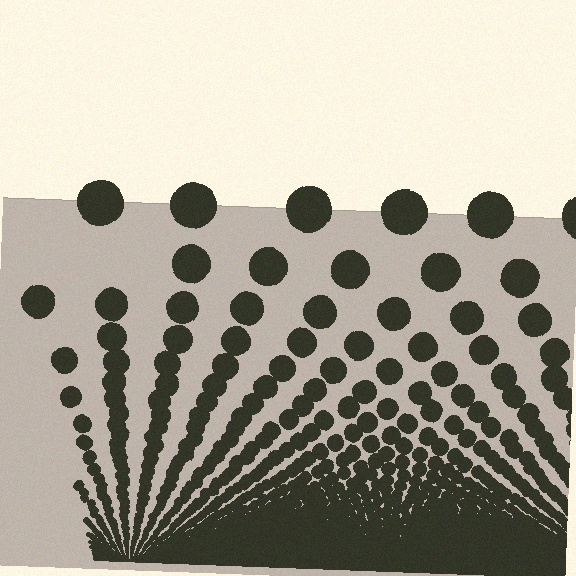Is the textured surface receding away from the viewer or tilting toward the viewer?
The surface appears to tilt toward the viewer. Texture elements get larger and sparser toward the top.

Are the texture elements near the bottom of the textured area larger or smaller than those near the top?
Smaller. The gradient is inverted — elements near the bottom are smaller and denser.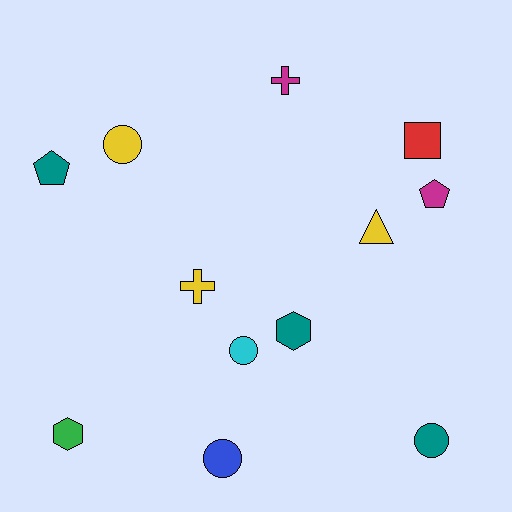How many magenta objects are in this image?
There are 2 magenta objects.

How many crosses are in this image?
There are 2 crosses.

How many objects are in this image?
There are 12 objects.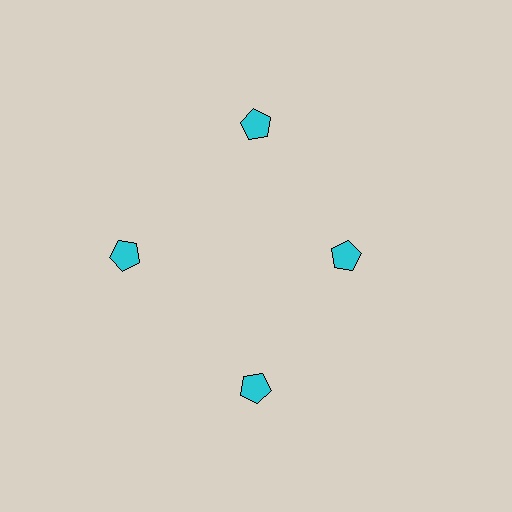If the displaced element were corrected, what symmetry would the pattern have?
It would have 4-fold rotational symmetry — the pattern would map onto itself every 90 degrees.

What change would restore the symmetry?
The symmetry would be restored by moving it outward, back onto the ring so that all 4 pentagons sit at equal angles and equal distance from the center.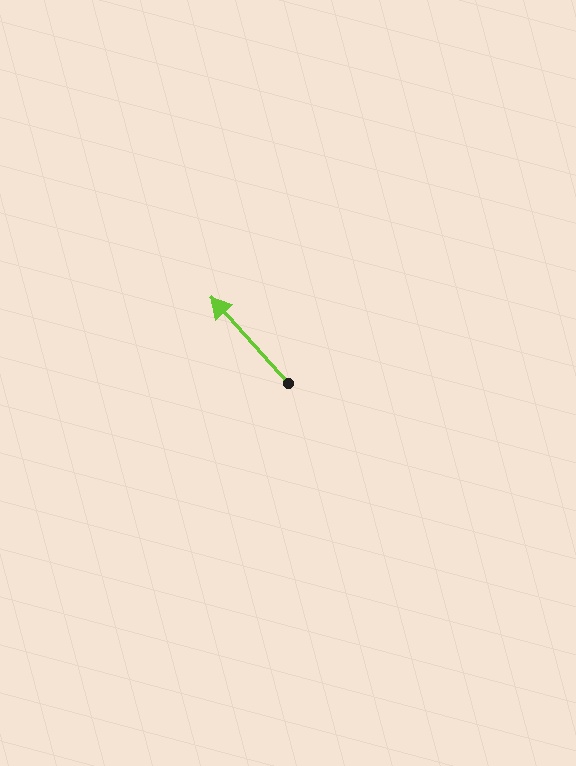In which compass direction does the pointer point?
Northwest.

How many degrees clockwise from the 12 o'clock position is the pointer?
Approximately 318 degrees.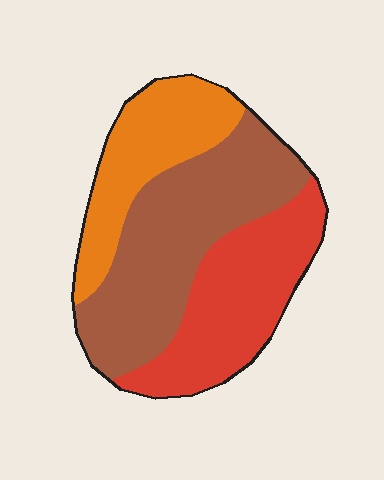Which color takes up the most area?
Brown, at roughly 45%.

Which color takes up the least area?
Orange, at roughly 25%.